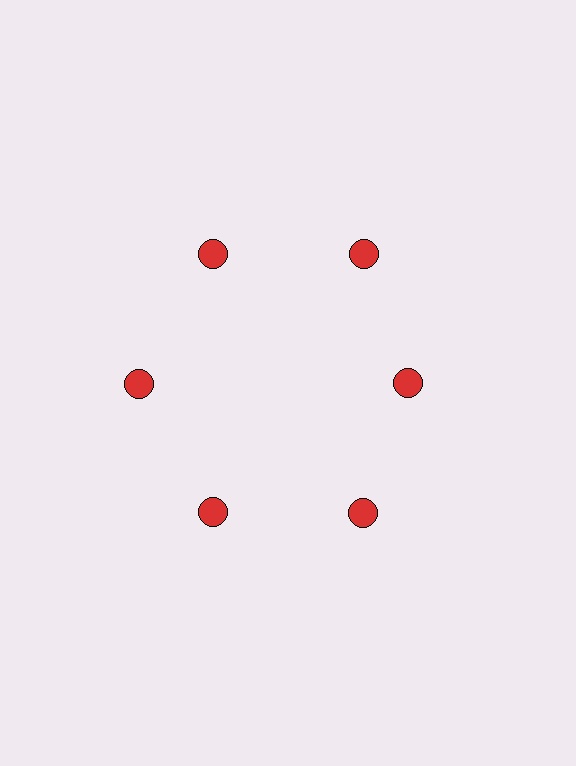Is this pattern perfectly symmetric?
No. The 6 red circles are arranged in a ring, but one element near the 3 o'clock position is pulled inward toward the center, breaking the 6-fold rotational symmetry.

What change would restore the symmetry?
The symmetry would be restored by moving it outward, back onto the ring so that all 6 circles sit at equal angles and equal distance from the center.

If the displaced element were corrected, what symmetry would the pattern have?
It would have 6-fold rotational symmetry — the pattern would map onto itself every 60 degrees.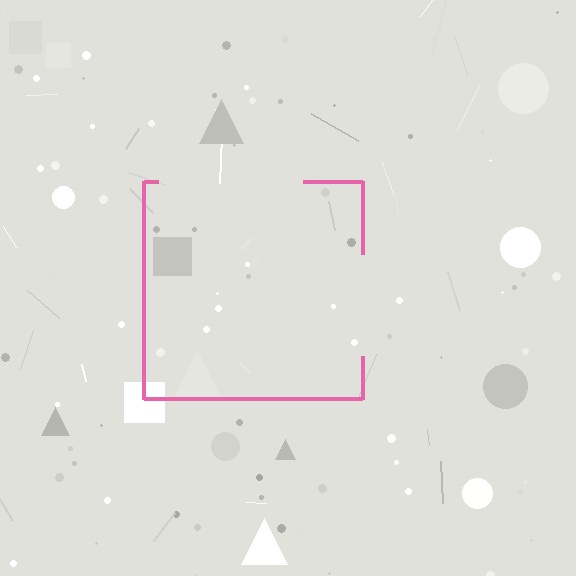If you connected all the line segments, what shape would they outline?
They would outline a square.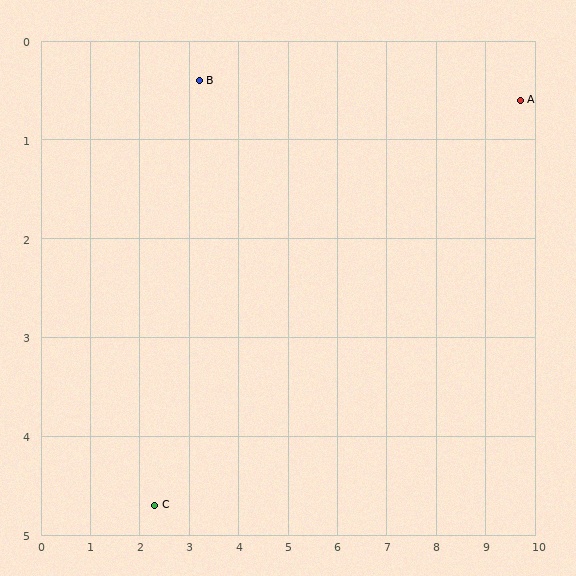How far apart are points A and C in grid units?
Points A and C are about 8.5 grid units apart.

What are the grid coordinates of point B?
Point B is at approximately (3.2, 0.4).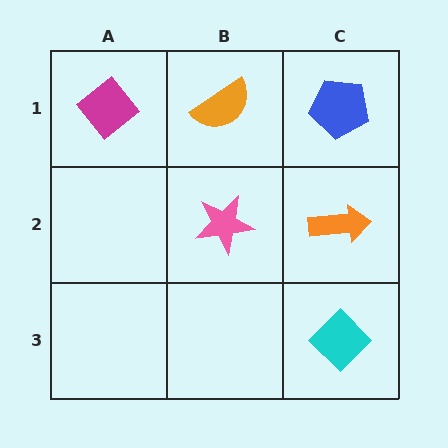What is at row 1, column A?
A magenta diamond.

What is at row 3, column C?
A cyan diamond.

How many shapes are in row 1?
3 shapes.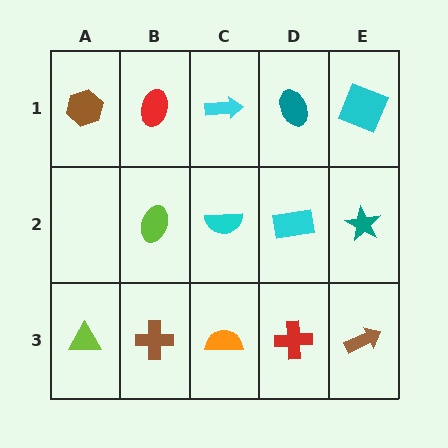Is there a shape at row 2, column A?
No, that cell is empty.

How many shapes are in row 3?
5 shapes.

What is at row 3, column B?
A brown cross.